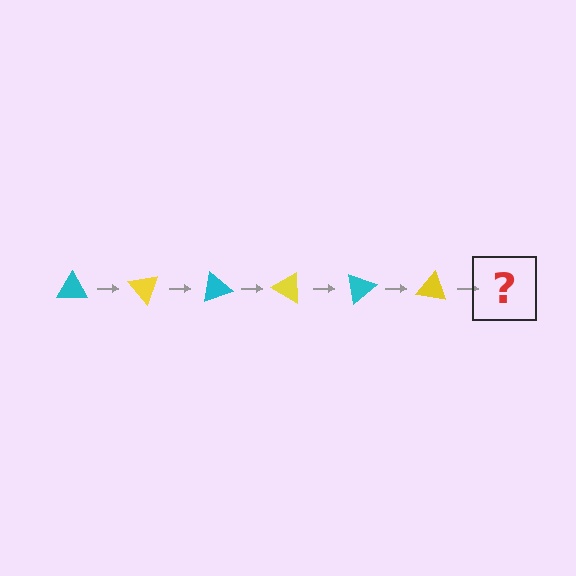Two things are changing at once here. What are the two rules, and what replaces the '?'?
The two rules are that it rotates 50 degrees each step and the color cycles through cyan and yellow. The '?' should be a cyan triangle, rotated 300 degrees from the start.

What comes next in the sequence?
The next element should be a cyan triangle, rotated 300 degrees from the start.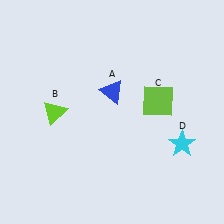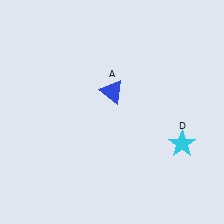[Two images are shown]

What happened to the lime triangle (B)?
The lime triangle (B) was removed in Image 2. It was in the bottom-left area of Image 1.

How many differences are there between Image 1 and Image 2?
There are 2 differences between the two images.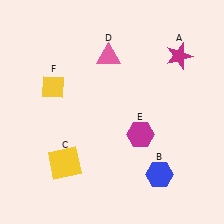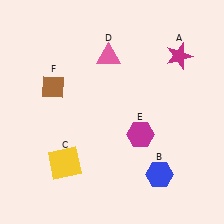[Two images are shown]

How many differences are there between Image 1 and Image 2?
There is 1 difference between the two images.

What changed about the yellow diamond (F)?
In Image 1, F is yellow. In Image 2, it changed to brown.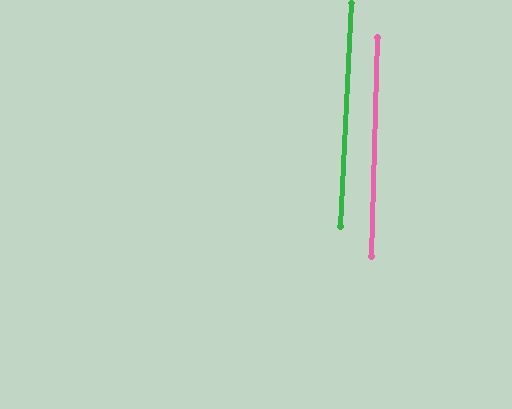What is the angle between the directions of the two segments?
Approximately 1 degree.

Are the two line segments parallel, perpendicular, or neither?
Parallel — their directions differ by only 1.3°.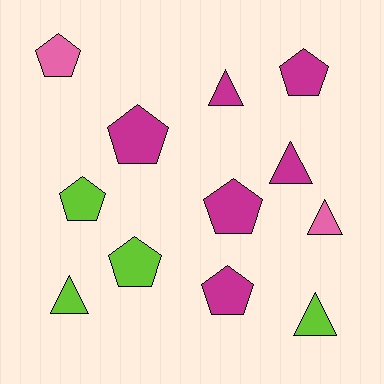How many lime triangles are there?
There are 2 lime triangles.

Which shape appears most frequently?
Pentagon, with 7 objects.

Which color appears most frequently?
Magenta, with 6 objects.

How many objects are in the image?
There are 12 objects.